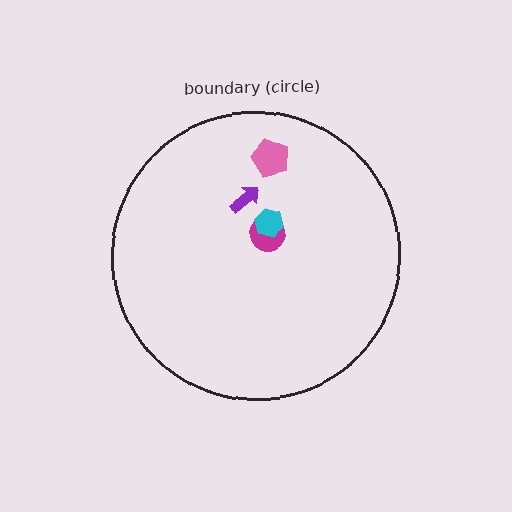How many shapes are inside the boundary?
4 inside, 0 outside.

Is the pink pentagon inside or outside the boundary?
Inside.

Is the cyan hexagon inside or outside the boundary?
Inside.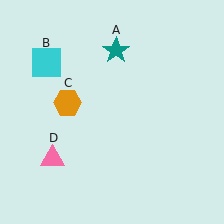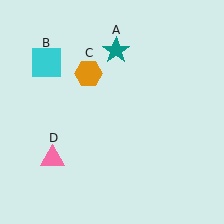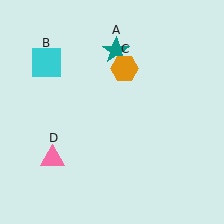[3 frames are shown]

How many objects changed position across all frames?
1 object changed position: orange hexagon (object C).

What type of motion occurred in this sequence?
The orange hexagon (object C) rotated clockwise around the center of the scene.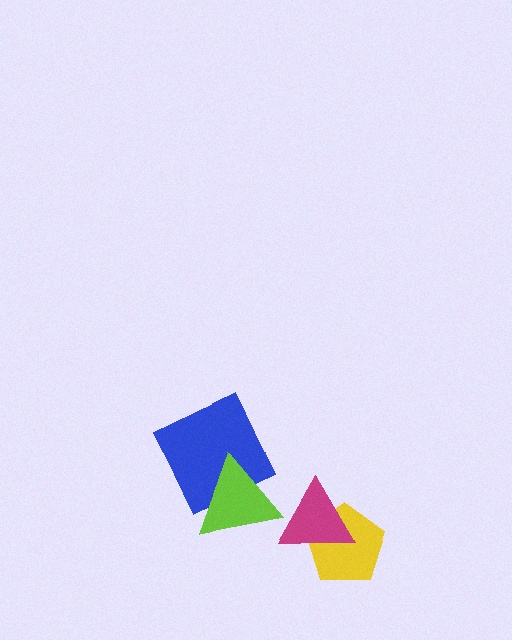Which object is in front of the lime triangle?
The magenta triangle is in front of the lime triangle.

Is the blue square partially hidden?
Yes, it is partially covered by another shape.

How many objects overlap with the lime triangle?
2 objects overlap with the lime triangle.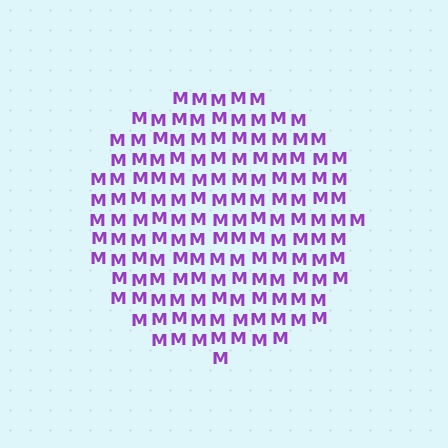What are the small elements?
The small elements are letter M's.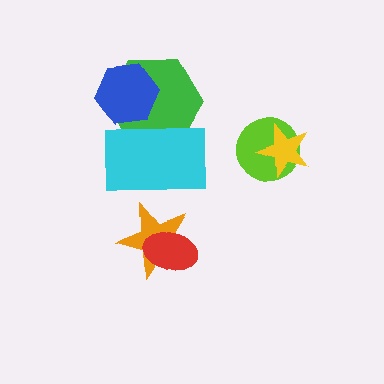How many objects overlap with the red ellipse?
1 object overlaps with the red ellipse.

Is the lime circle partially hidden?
Yes, it is partially covered by another shape.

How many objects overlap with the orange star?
2 objects overlap with the orange star.